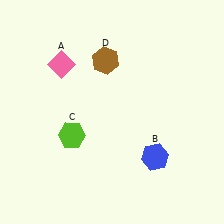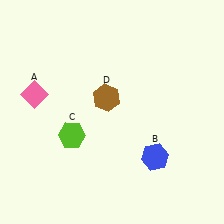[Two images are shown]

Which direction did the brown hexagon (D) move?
The brown hexagon (D) moved down.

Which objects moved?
The objects that moved are: the pink diamond (A), the brown hexagon (D).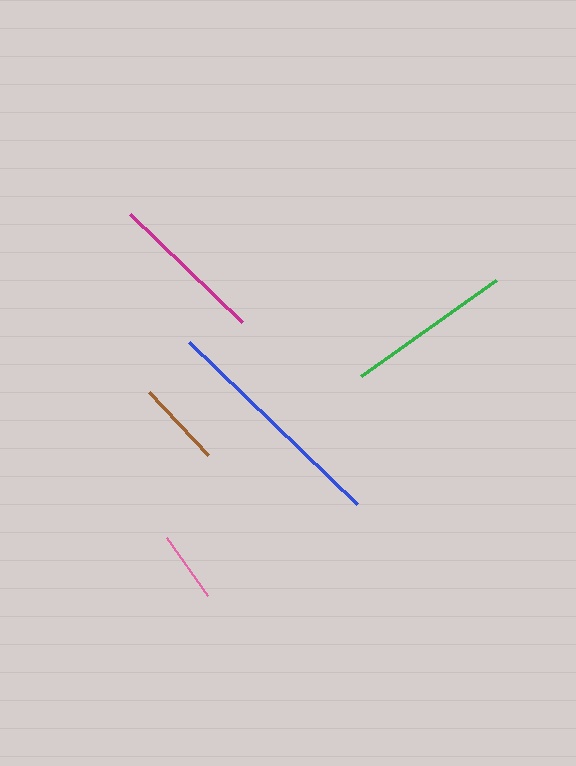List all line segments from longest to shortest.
From longest to shortest: blue, green, magenta, brown, pink.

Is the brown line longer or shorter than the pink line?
The brown line is longer than the pink line.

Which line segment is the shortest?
The pink line is the shortest at approximately 71 pixels.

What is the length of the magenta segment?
The magenta segment is approximately 156 pixels long.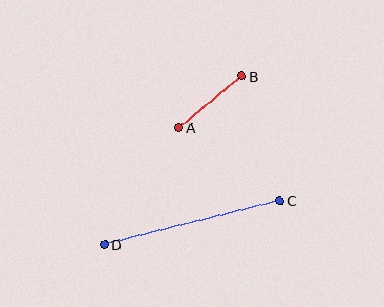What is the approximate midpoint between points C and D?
The midpoint is at approximately (192, 223) pixels.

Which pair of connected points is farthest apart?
Points C and D are farthest apart.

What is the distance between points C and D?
The distance is approximately 180 pixels.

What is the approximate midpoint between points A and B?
The midpoint is at approximately (210, 102) pixels.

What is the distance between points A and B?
The distance is approximately 81 pixels.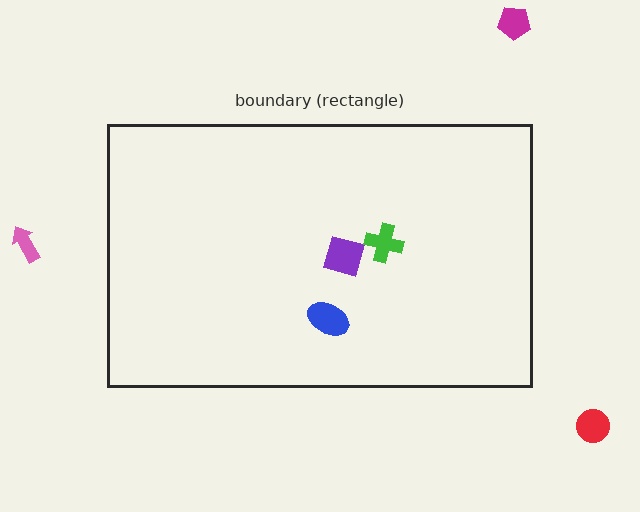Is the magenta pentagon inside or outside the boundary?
Outside.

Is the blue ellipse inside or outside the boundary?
Inside.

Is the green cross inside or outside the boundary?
Inside.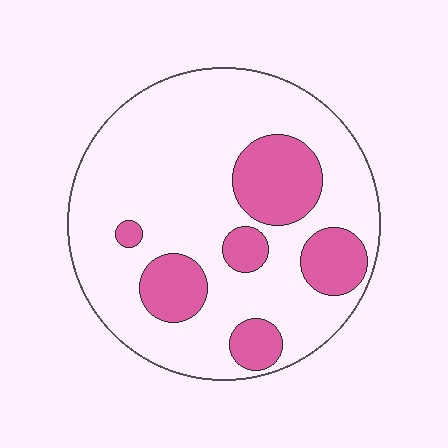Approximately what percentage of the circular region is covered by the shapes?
Approximately 25%.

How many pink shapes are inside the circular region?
6.